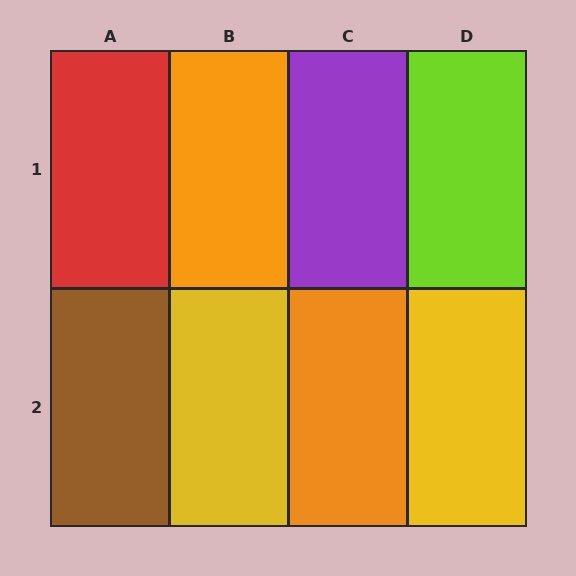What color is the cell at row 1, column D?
Lime.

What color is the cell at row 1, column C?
Purple.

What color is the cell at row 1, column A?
Red.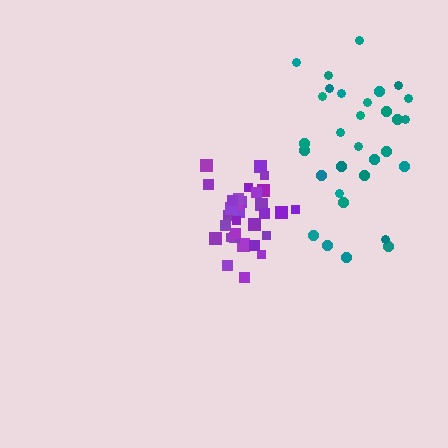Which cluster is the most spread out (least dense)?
Teal.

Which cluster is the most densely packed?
Purple.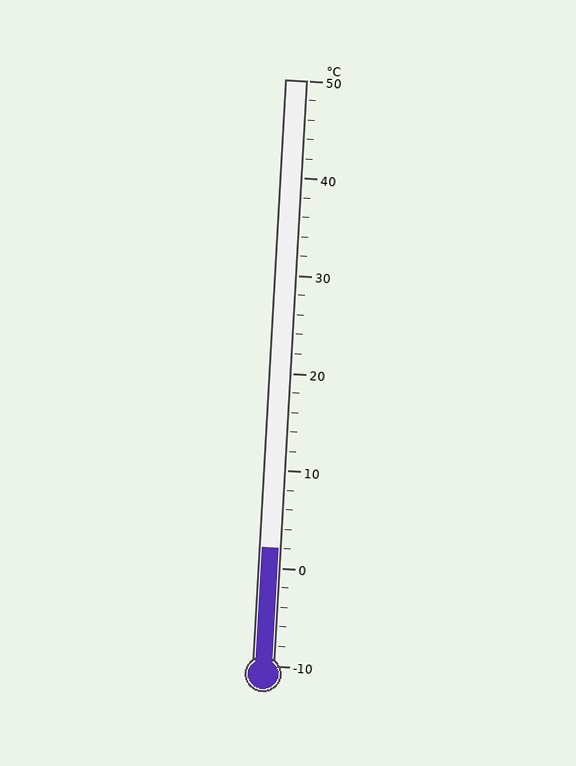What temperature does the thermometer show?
The thermometer shows approximately 2°C.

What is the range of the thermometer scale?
The thermometer scale ranges from -10°C to 50°C.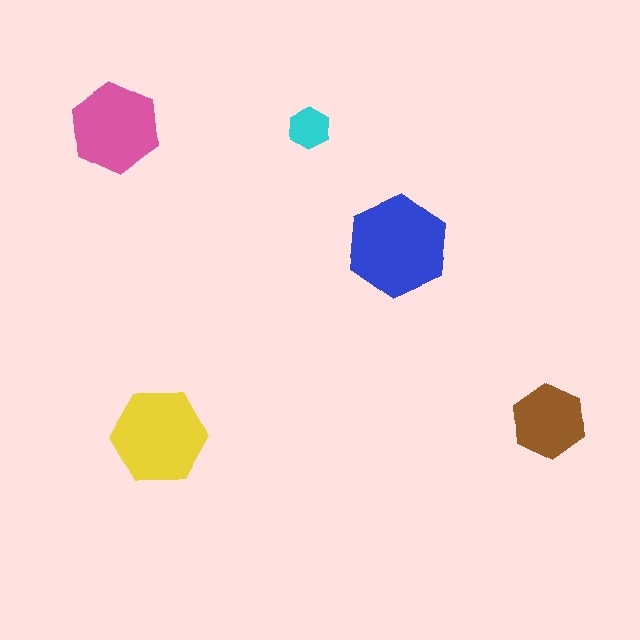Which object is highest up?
The pink hexagon is topmost.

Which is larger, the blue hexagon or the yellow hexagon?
The blue one.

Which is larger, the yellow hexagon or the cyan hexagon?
The yellow one.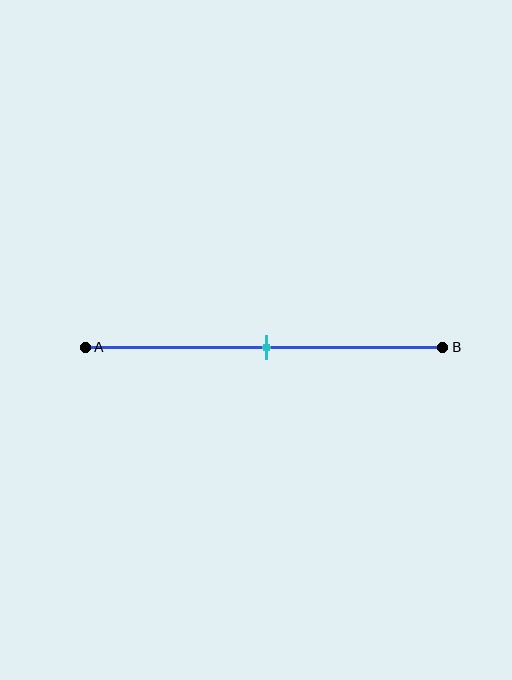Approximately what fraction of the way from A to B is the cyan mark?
The cyan mark is approximately 50% of the way from A to B.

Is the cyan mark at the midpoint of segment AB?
Yes, the mark is approximately at the midpoint.